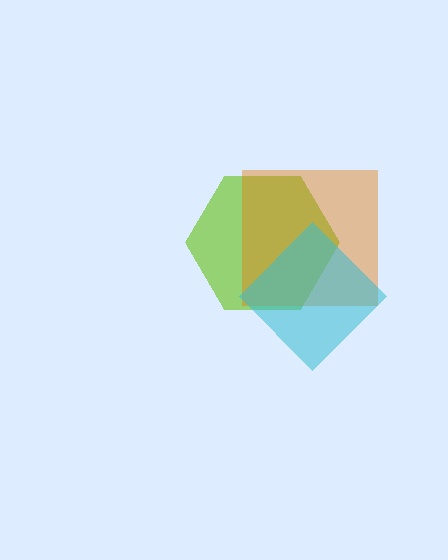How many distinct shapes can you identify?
There are 3 distinct shapes: a lime hexagon, an orange square, a cyan diamond.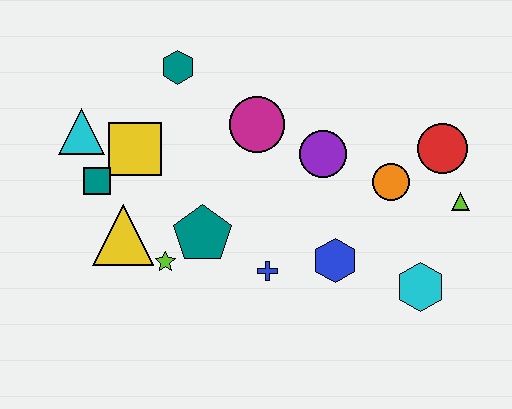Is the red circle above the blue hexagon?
Yes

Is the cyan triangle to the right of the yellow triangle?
No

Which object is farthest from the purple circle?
The cyan triangle is farthest from the purple circle.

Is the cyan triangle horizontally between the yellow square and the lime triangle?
No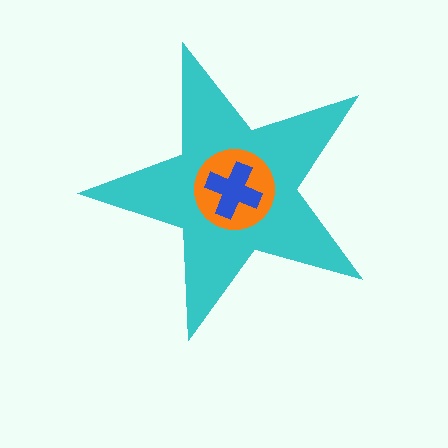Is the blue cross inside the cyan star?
Yes.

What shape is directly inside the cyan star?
The orange circle.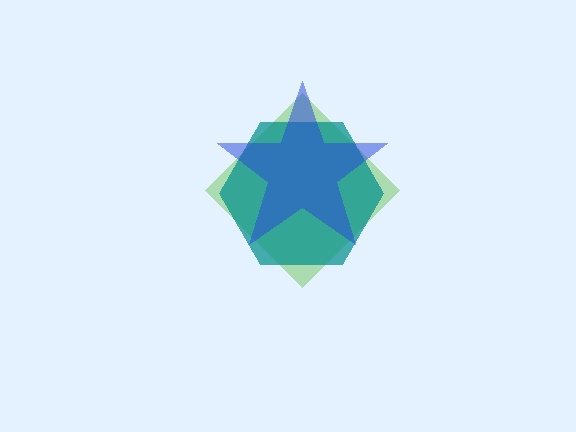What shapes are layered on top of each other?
The layered shapes are: a lime diamond, a teal hexagon, a blue star.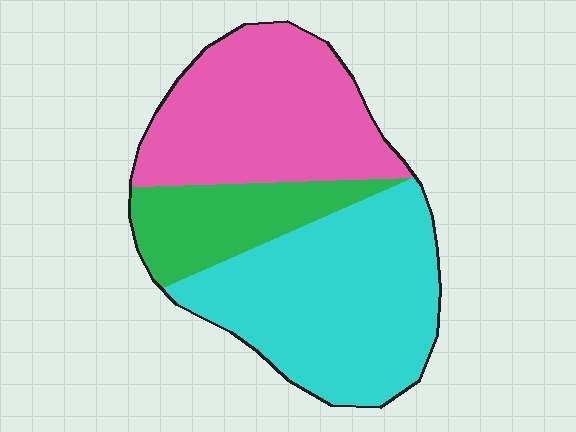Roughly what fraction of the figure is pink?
Pink takes up between a quarter and a half of the figure.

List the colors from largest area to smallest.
From largest to smallest: cyan, pink, green.